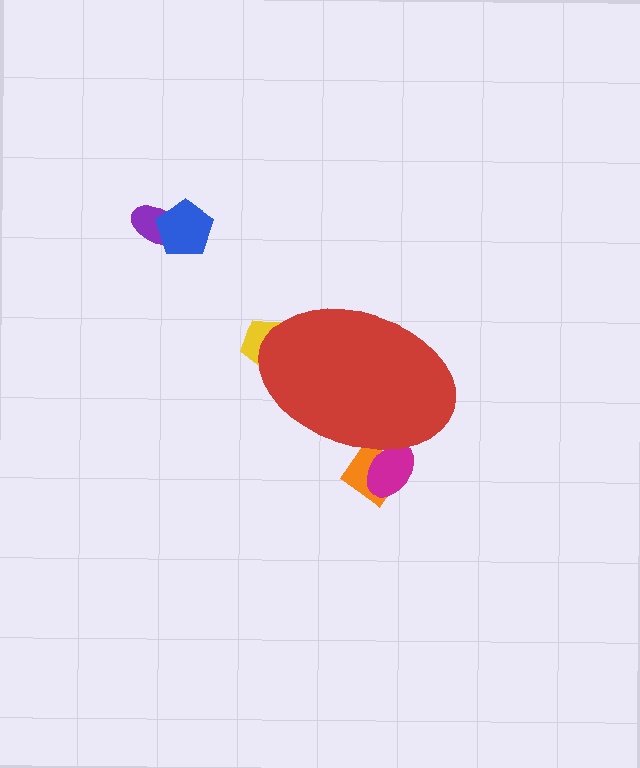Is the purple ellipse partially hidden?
No, the purple ellipse is fully visible.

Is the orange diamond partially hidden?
Yes, the orange diamond is partially hidden behind the red ellipse.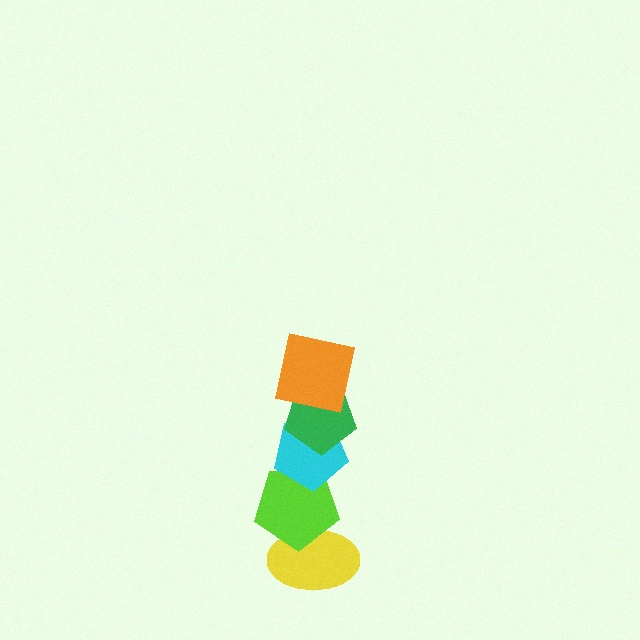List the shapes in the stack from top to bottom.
From top to bottom: the orange square, the green pentagon, the cyan pentagon, the lime pentagon, the yellow ellipse.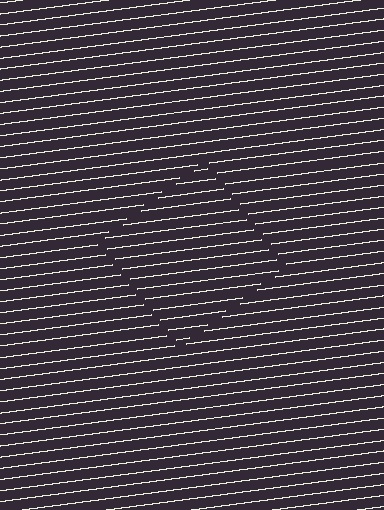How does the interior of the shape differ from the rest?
The interior of the shape contains the same grating, shifted by half a period — the contour is defined by the phase discontinuity where line-ends from the inner and outer gratings abut.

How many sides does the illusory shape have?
4 sides — the line-ends trace a square.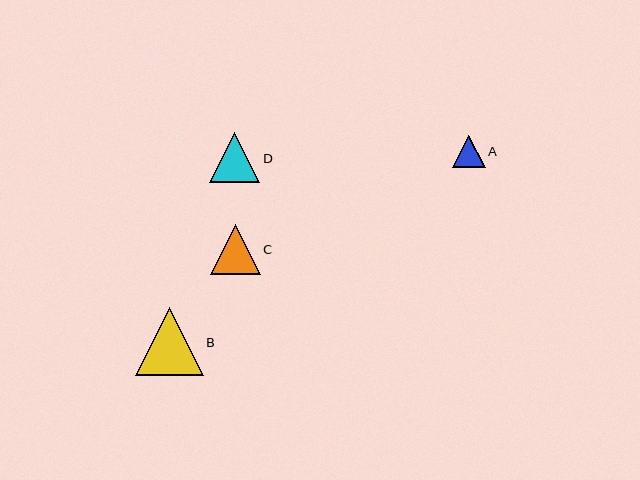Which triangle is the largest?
Triangle B is the largest with a size of approximately 68 pixels.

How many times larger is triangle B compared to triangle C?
Triangle B is approximately 1.4 times the size of triangle C.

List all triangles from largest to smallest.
From largest to smallest: B, D, C, A.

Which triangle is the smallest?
Triangle A is the smallest with a size of approximately 33 pixels.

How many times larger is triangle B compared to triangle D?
Triangle B is approximately 1.4 times the size of triangle D.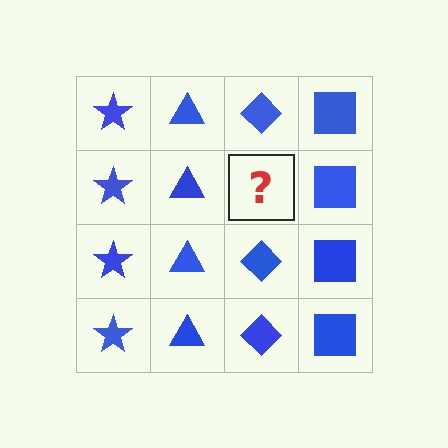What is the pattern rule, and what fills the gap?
The rule is that each column has a consistent shape. The gap should be filled with a blue diamond.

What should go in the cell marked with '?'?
The missing cell should contain a blue diamond.